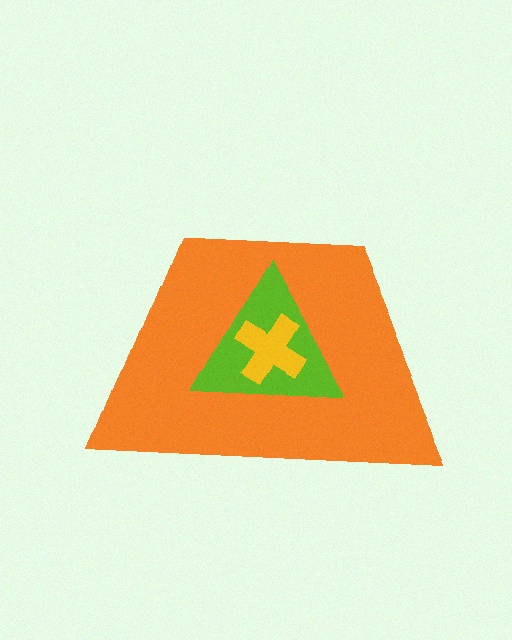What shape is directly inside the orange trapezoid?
The lime triangle.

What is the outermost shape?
The orange trapezoid.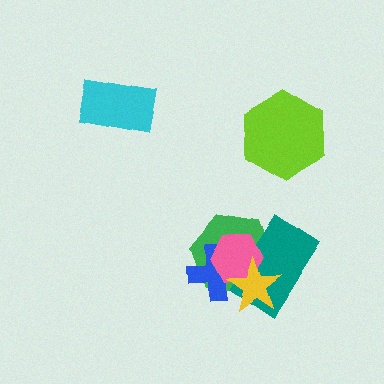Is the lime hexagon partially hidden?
No, no other shape covers it.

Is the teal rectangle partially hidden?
Yes, it is partially covered by another shape.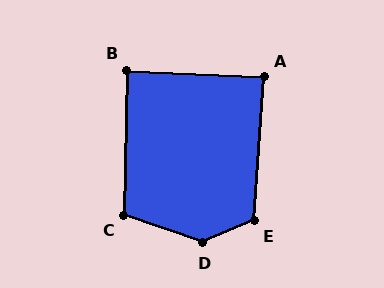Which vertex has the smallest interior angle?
B, at approximately 88 degrees.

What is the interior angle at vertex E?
Approximately 116 degrees (obtuse).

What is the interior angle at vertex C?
Approximately 108 degrees (obtuse).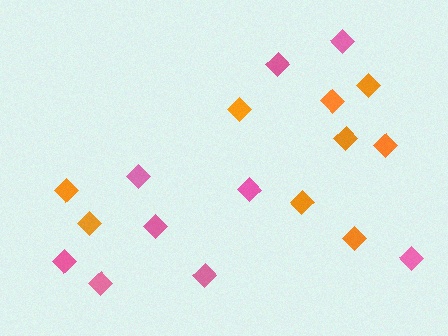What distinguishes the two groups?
There are 2 groups: one group of orange diamonds (9) and one group of pink diamonds (9).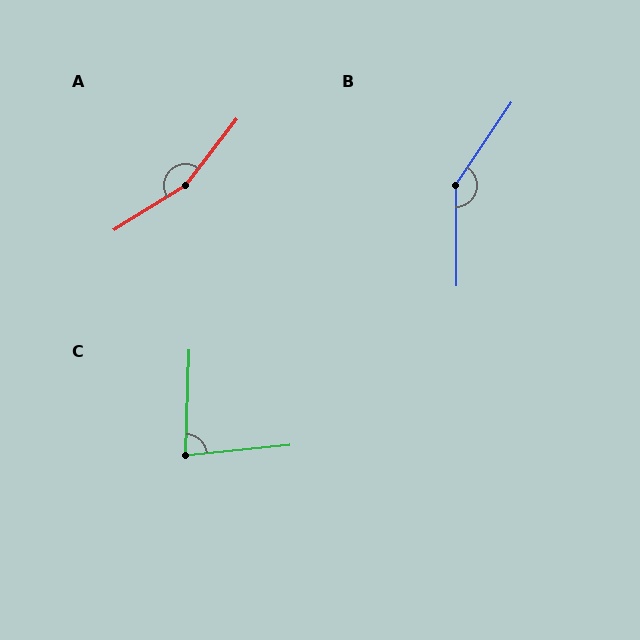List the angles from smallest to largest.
C (82°), B (146°), A (160°).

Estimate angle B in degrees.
Approximately 146 degrees.